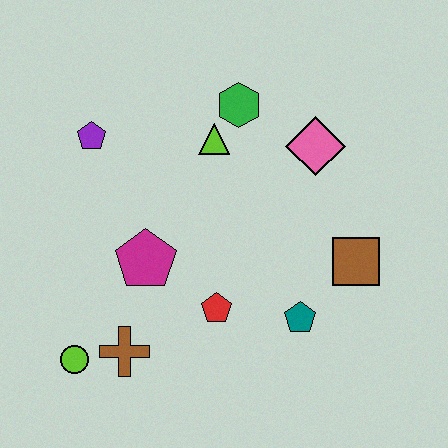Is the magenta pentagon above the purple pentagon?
No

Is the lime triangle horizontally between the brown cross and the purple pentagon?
No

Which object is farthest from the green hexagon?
The lime circle is farthest from the green hexagon.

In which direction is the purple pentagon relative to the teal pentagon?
The purple pentagon is to the left of the teal pentagon.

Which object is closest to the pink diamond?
The green hexagon is closest to the pink diamond.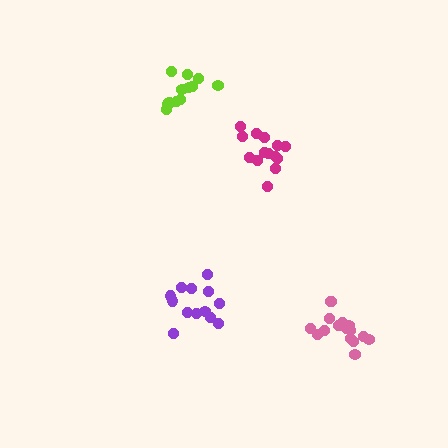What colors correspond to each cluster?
The clusters are colored: purple, magenta, lime, pink.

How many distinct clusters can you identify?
There are 4 distinct clusters.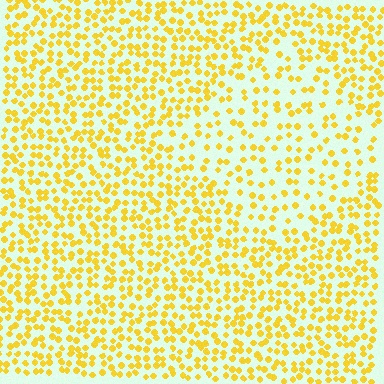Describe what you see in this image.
The image contains small yellow elements arranged at two different densities. A diamond-shaped region is visible where the elements are less densely packed than the surrounding area.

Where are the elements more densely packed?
The elements are more densely packed outside the diamond boundary.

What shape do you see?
I see a diamond.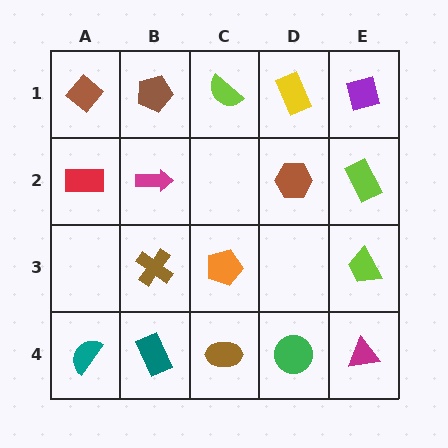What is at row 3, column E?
A lime trapezoid.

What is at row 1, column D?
A yellow rectangle.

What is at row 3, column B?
A brown cross.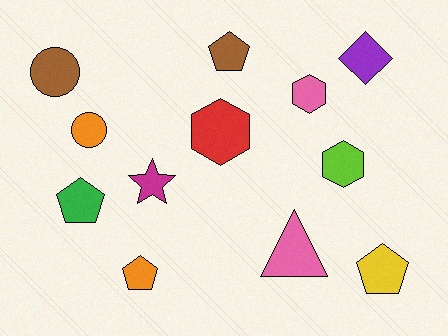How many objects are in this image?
There are 12 objects.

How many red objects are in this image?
There is 1 red object.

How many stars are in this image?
There is 1 star.